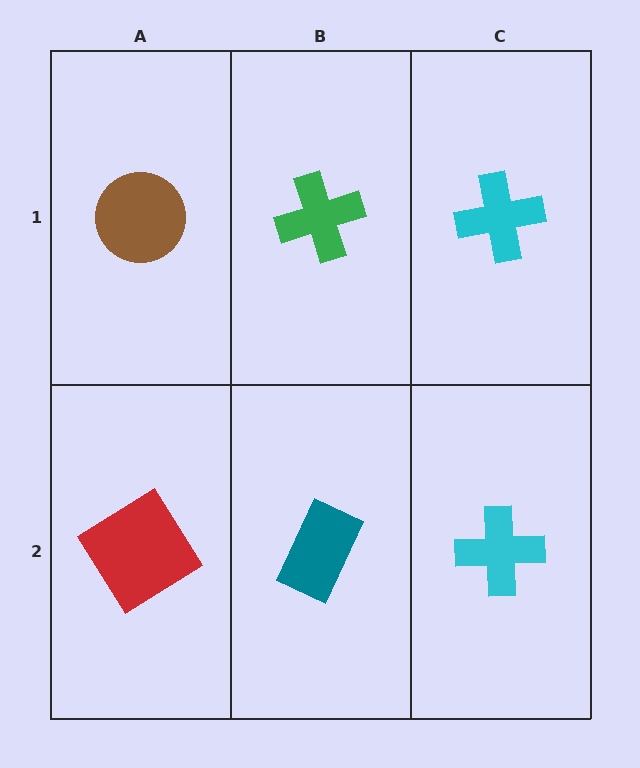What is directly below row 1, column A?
A red diamond.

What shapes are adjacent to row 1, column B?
A teal rectangle (row 2, column B), a brown circle (row 1, column A), a cyan cross (row 1, column C).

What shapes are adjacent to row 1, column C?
A cyan cross (row 2, column C), a green cross (row 1, column B).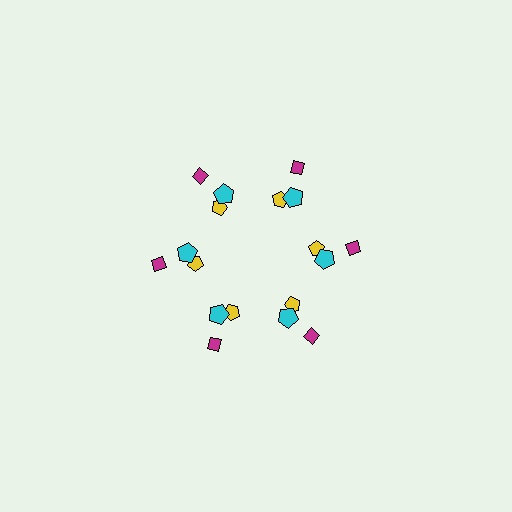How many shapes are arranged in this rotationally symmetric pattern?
There are 18 shapes, arranged in 6 groups of 3.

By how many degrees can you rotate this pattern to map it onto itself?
The pattern maps onto itself every 60 degrees of rotation.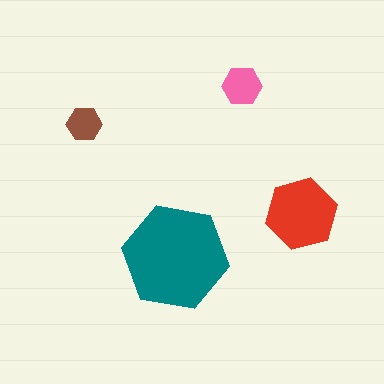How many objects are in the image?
There are 4 objects in the image.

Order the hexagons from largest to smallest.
the teal one, the red one, the pink one, the brown one.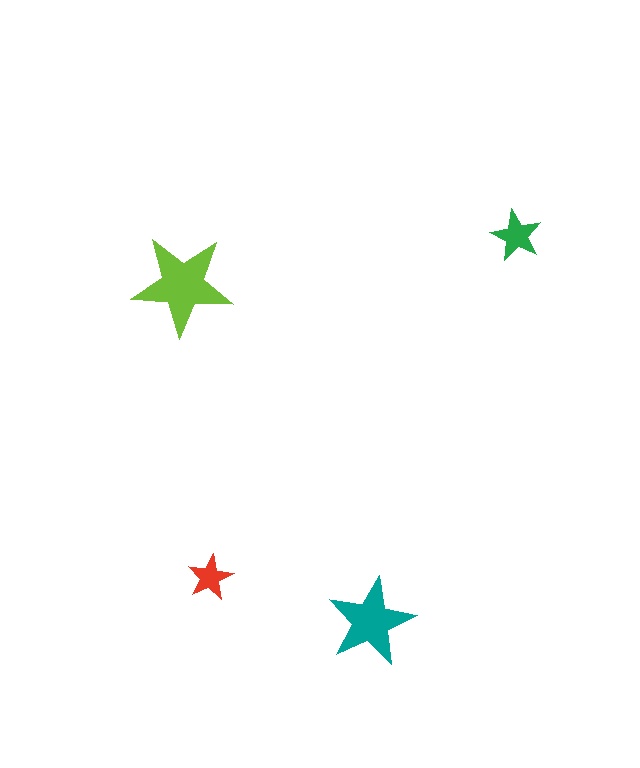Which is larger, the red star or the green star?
The green one.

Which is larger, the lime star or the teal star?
The lime one.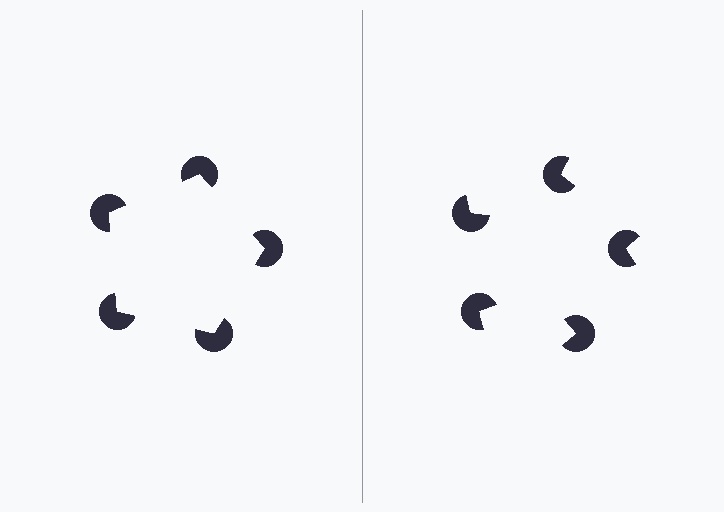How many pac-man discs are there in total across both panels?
10 — 5 on each side.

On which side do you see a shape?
An illusory pentagon appears on the left side. On the right side the wedge cuts are rotated, so no coherent shape forms.